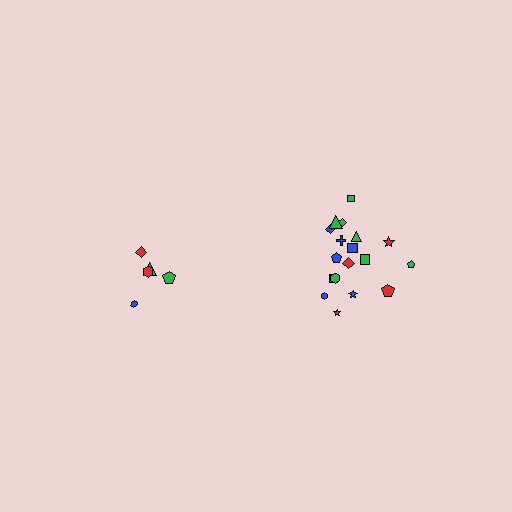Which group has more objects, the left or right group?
The right group.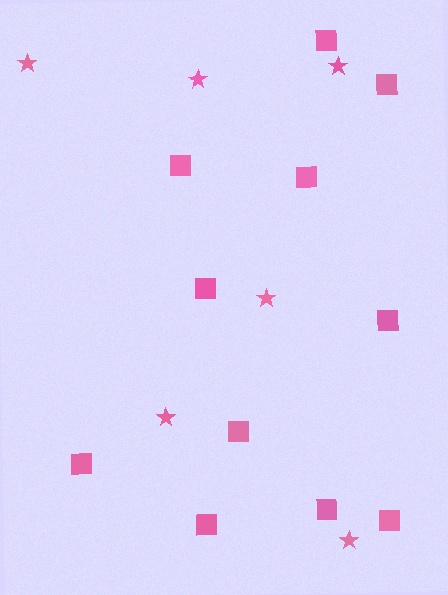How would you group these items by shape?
There are 2 groups: one group of squares (11) and one group of stars (6).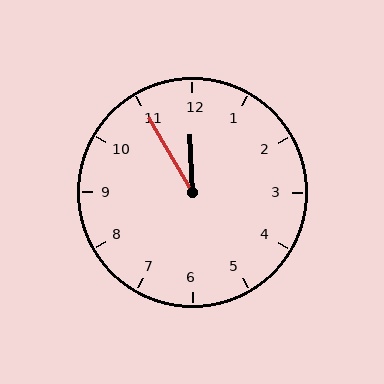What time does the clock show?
11:55.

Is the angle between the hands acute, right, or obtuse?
It is acute.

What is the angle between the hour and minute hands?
Approximately 28 degrees.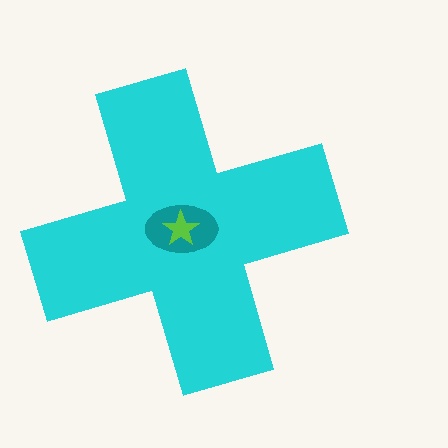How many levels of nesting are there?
3.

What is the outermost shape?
The cyan cross.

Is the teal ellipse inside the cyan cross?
Yes.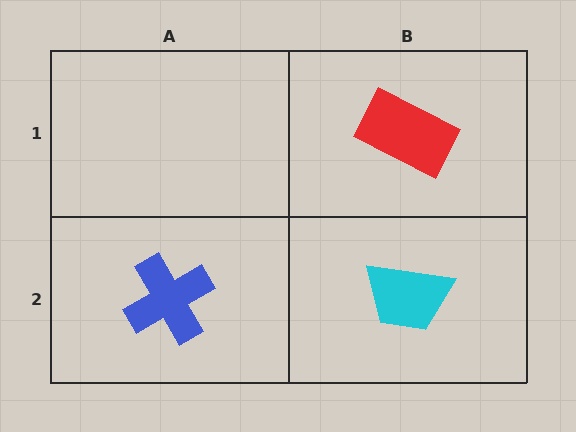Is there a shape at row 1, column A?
No, that cell is empty.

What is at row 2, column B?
A cyan trapezoid.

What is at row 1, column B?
A red rectangle.